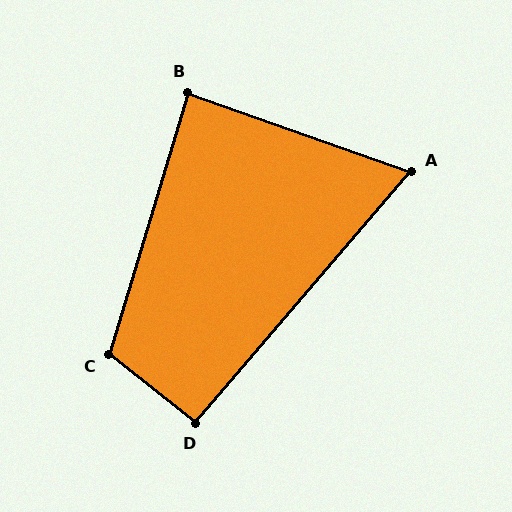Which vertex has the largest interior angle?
C, at approximately 111 degrees.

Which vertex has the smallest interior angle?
A, at approximately 69 degrees.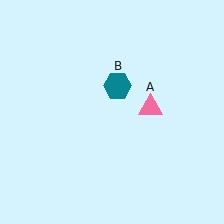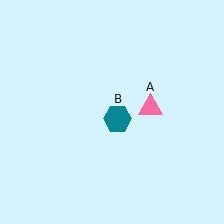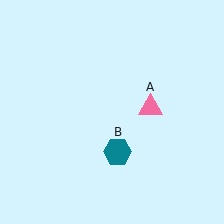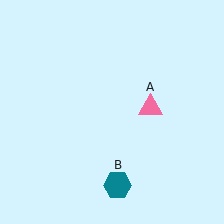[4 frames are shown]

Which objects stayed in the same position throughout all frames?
Pink triangle (object A) remained stationary.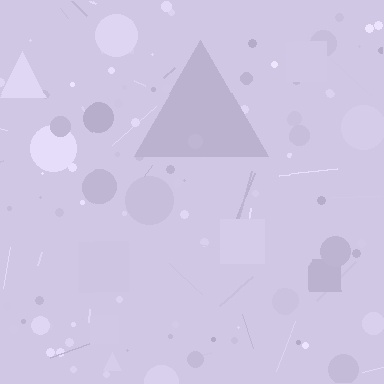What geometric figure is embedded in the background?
A triangle is embedded in the background.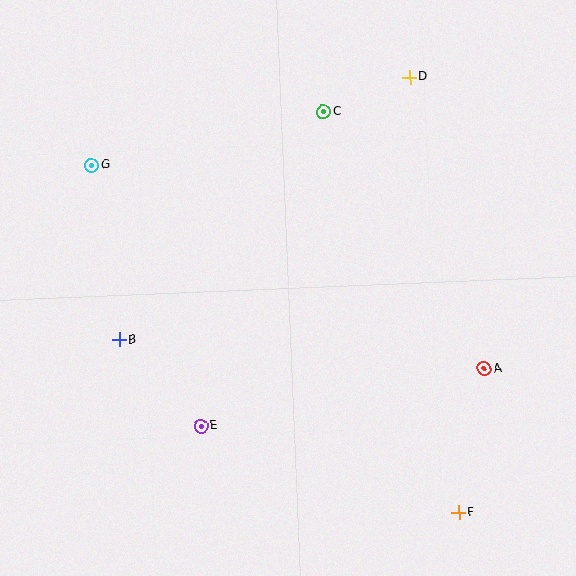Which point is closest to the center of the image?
Point E at (201, 426) is closest to the center.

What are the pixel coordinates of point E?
Point E is at (201, 426).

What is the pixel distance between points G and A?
The distance between G and A is 443 pixels.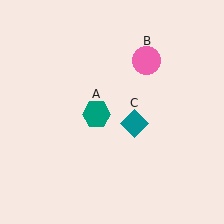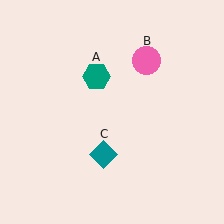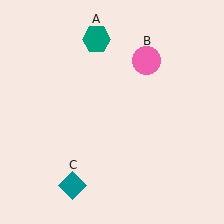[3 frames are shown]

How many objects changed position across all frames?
2 objects changed position: teal hexagon (object A), teal diamond (object C).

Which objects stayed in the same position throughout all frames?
Pink circle (object B) remained stationary.